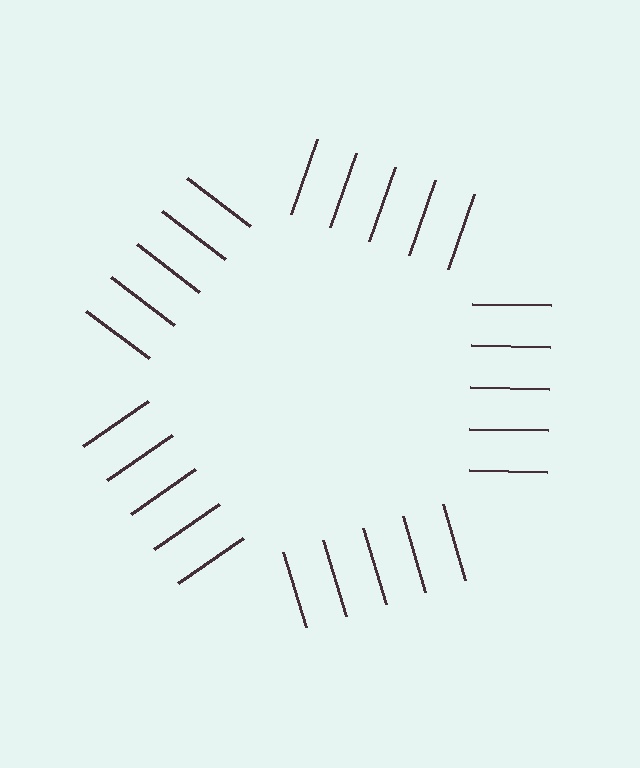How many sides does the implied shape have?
5 sides — the line-ends trace a pentagon.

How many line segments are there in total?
25 — 5 along each of the 5 edges.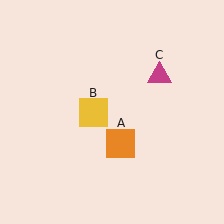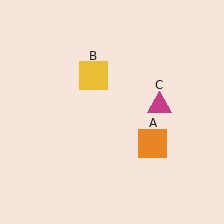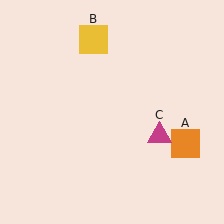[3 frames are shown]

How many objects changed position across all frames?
3 objects changed position: orange square (object A), yellow square (object B), magenta triangle (object C).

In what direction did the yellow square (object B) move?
The yellow square (object B) moved up.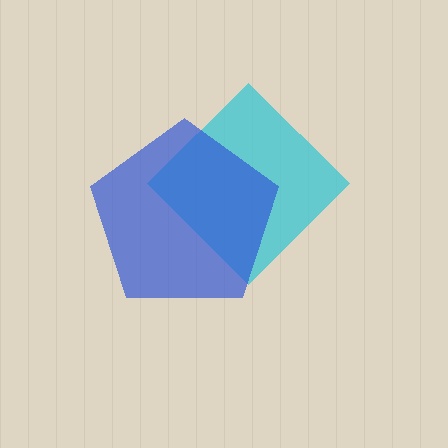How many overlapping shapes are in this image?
There are 2 overlapping shapes in the image.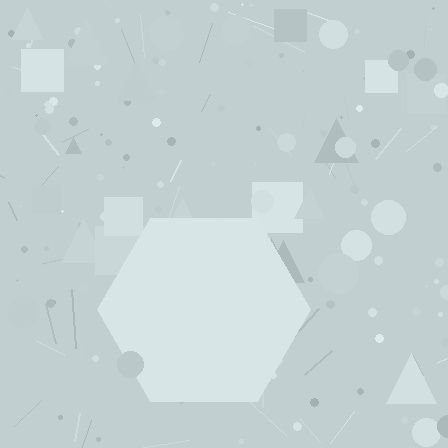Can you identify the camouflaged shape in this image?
The camouflaged shape is a hexagon.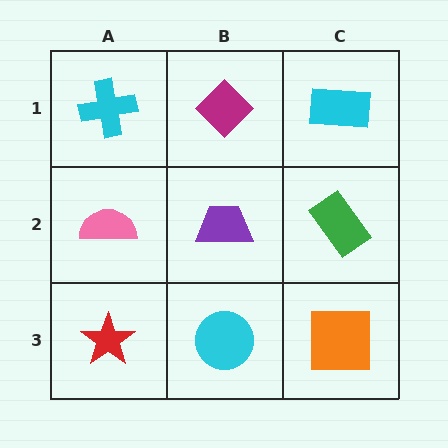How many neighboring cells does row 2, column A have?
3.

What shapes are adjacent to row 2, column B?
A magenta diamond (row 1, column B), a cyan circle (row 3, column B), a pink semicircle (row 2, column A), a green rectangle (row 2, column C).